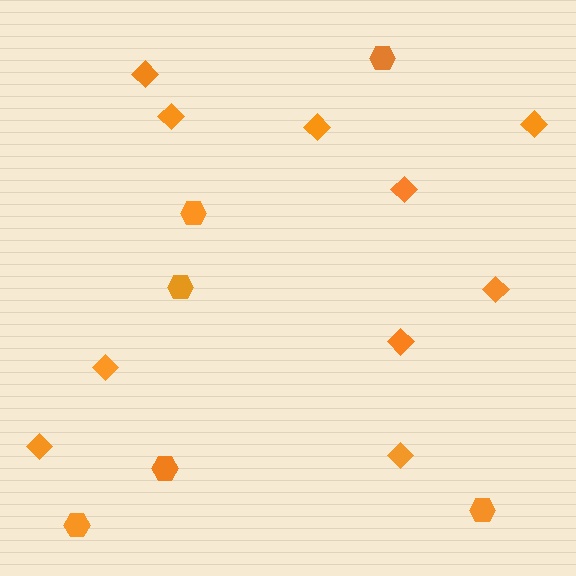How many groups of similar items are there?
There are 2 groups: one group of hexagons (6) and one group of diamonds (10).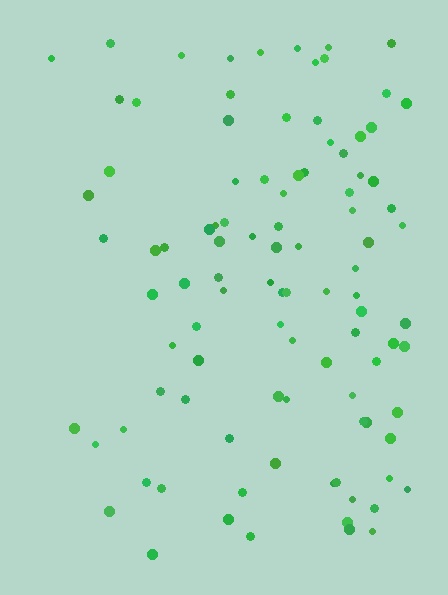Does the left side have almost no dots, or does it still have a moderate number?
Still a moderate number, just noticeably fewer than the right.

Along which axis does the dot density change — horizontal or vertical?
Horizontal.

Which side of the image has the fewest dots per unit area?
The left.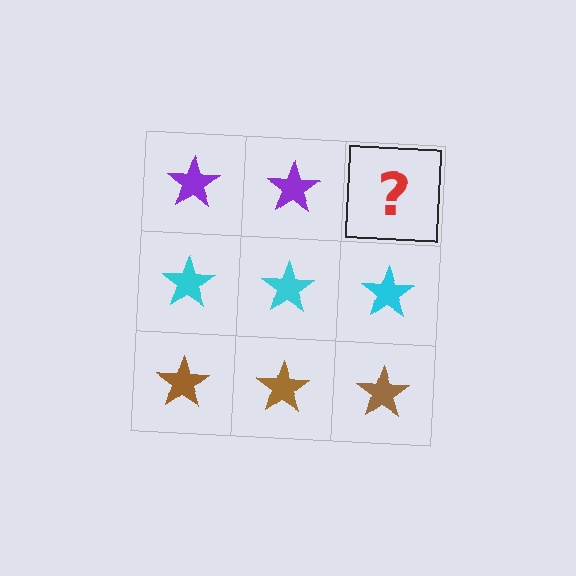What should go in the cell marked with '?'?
The missing cell should contain a purple star.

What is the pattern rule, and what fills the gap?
The rule is that each row has a consistent color. The gap should be filled with a purple star.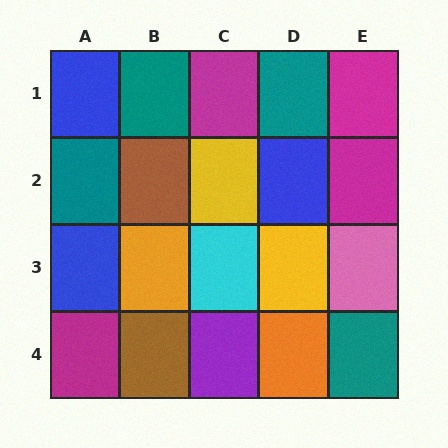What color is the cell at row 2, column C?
Yellow.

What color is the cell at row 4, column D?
Orange.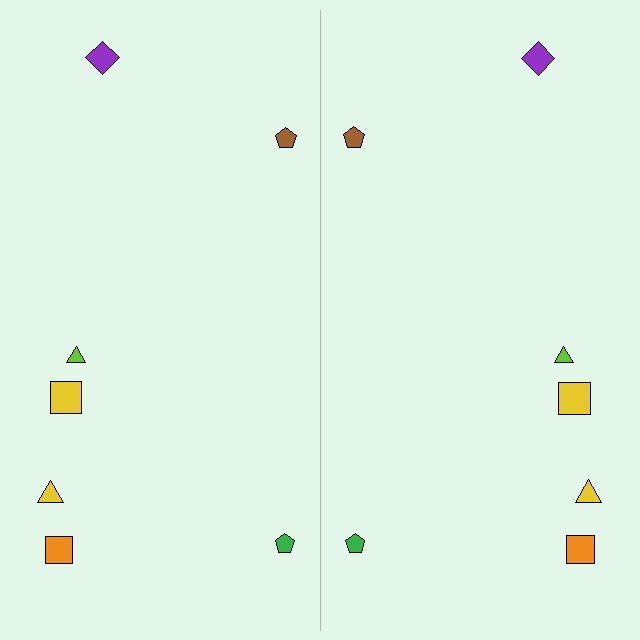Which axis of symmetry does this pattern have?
The pattern has a vertical axis of symmetry running through the center of the image.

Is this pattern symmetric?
Yes, this pattern has bilateral (reflection) symmetry.